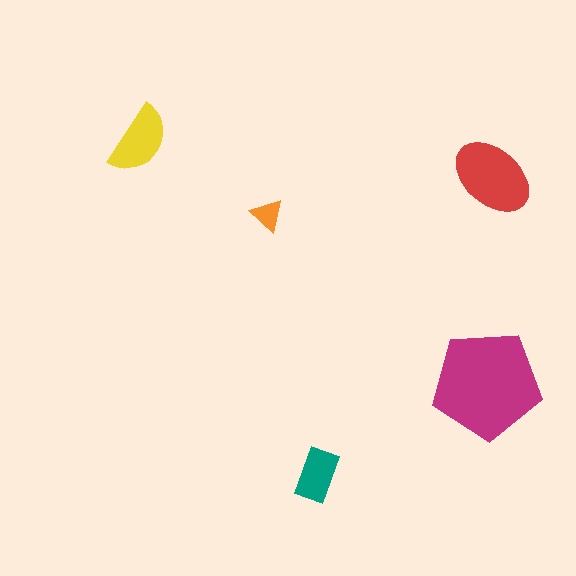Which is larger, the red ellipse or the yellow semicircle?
The red ellipse.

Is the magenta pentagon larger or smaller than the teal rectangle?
Larger.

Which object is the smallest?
The orange triangle.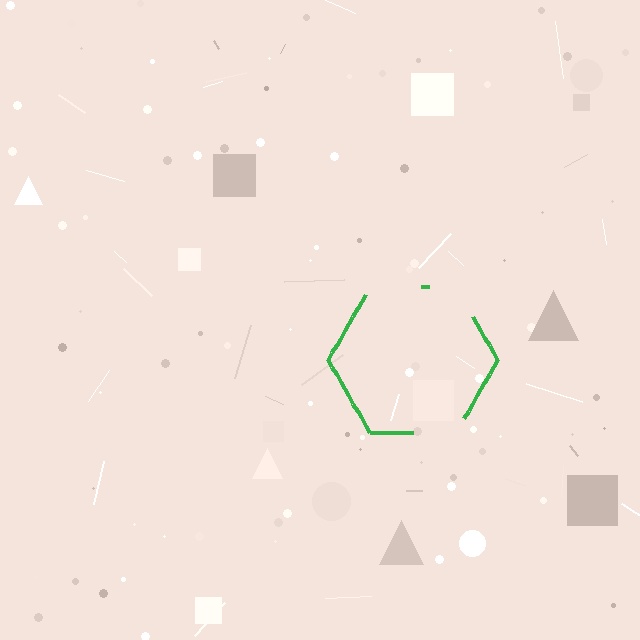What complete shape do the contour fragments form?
The contour fragments form a hexagon.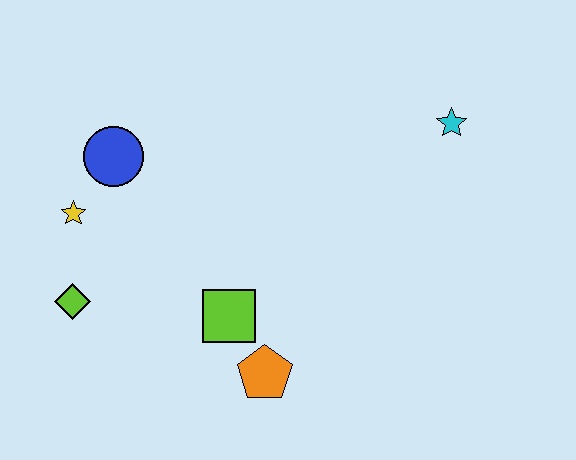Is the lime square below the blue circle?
Yes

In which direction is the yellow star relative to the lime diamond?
The yellow star is above the lime diamond.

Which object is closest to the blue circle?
The yellow star is closest to the blue circle.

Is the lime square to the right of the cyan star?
No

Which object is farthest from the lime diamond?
The cyan star is farthest from the lime diamond.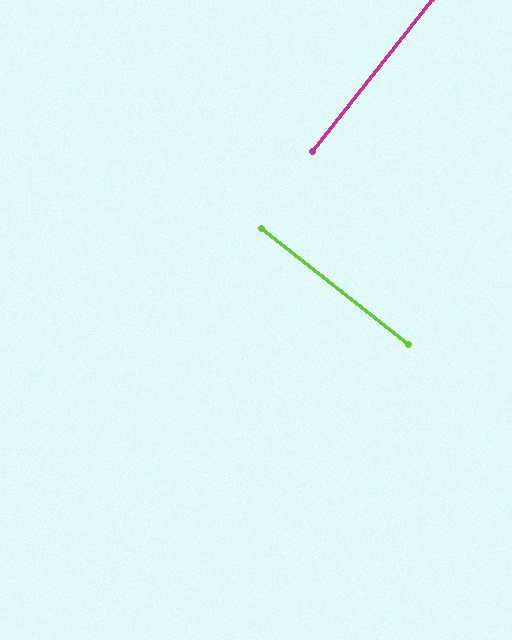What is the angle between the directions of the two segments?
Approximately 90 degrees.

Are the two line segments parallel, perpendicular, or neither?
Perpendicular — they meet at approximately 90°.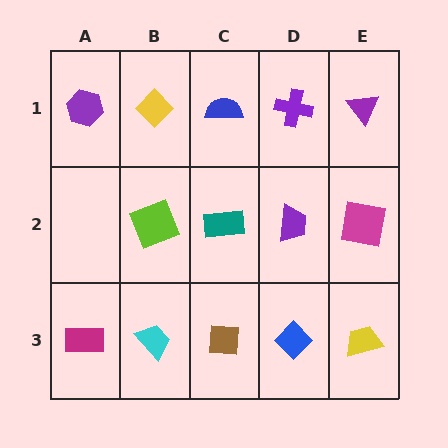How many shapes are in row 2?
4 shapes.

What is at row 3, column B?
A cyan trapezoid.